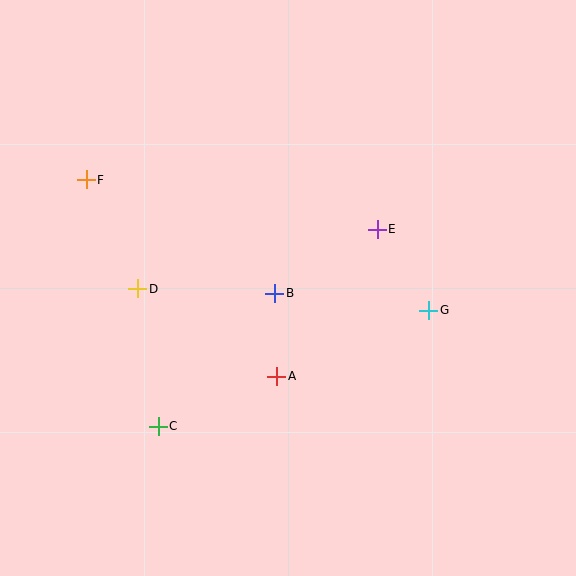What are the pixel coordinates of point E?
Point E is at (377, 229).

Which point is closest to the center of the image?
Point B at (275, 293) is closest to the center.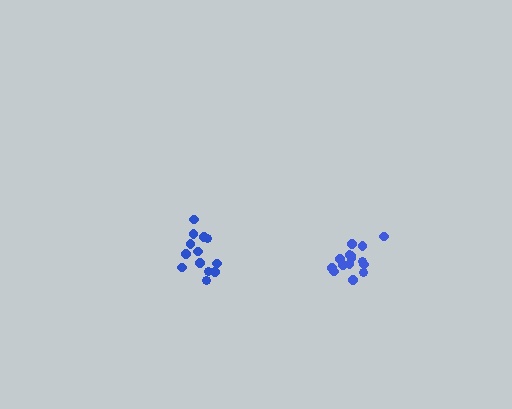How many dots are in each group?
Group 1: 13 dots, Group 2: 15 dots (28 total).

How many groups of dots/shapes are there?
There are 2 groups.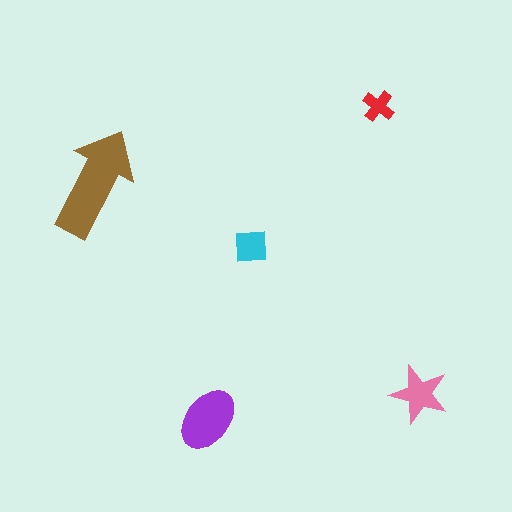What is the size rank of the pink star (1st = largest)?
3rd.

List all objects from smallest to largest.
The red cross, the cyan square, the pink star, the purple ellipse, the brown arrow.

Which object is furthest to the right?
The pink star is rightmost.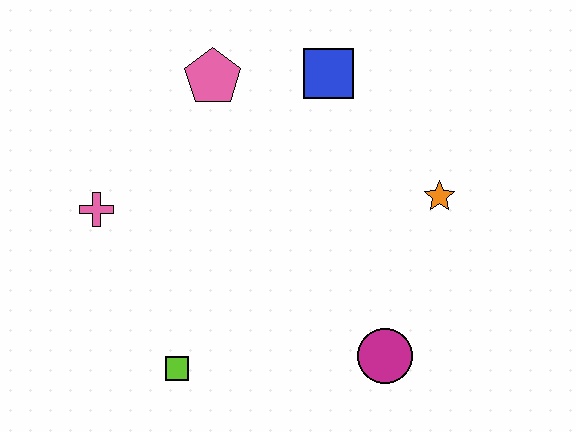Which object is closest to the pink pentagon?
The blue square is closest to the pink pentagon.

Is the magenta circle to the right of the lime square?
Yes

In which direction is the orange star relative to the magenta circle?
The orange star is above the magenta circle.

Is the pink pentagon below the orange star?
No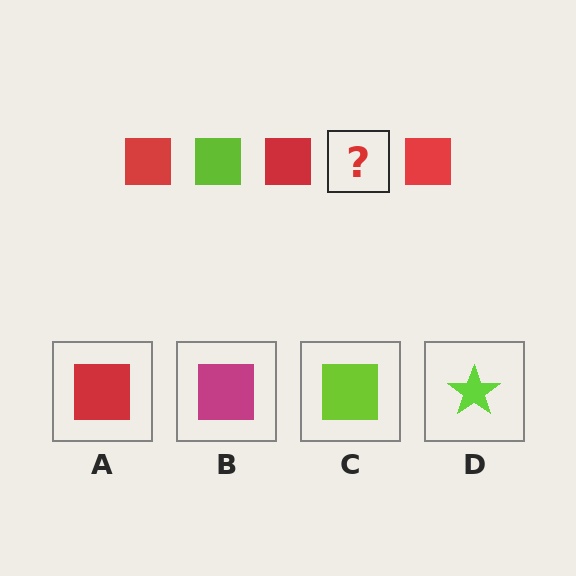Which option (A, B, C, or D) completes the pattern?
C.